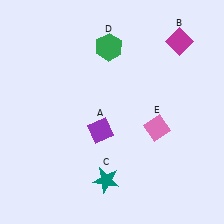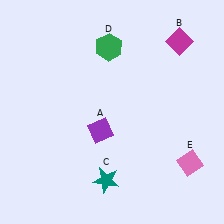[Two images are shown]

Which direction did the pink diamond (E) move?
The pink diamond (E) moved down.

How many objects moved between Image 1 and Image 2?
1 object moved between the two images.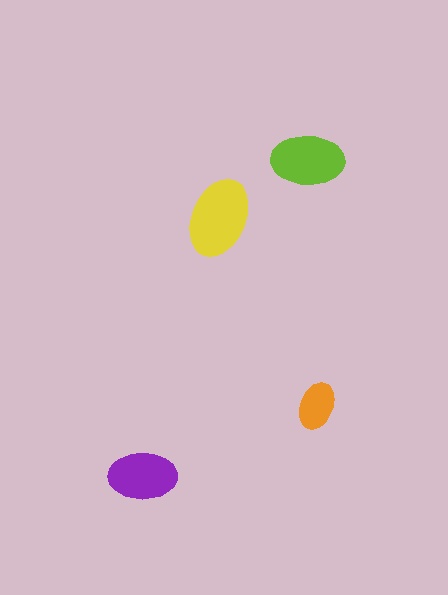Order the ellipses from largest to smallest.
the yellow one, the lime one, the purple one, the orange one.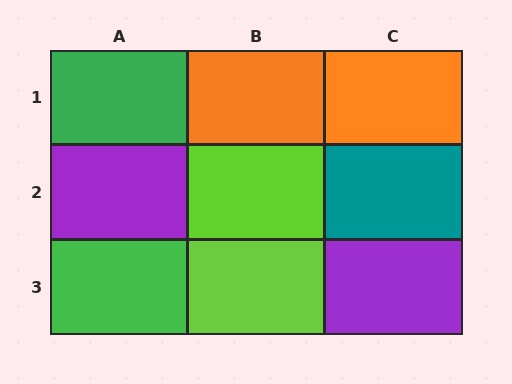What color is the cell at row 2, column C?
Teal.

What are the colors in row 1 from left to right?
Green, orange, orange.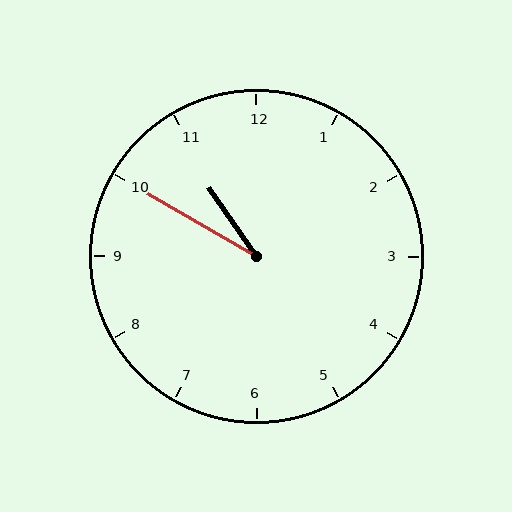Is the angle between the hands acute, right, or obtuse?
It is acute.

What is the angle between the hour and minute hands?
Approximately 25 degrees.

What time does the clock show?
10:50.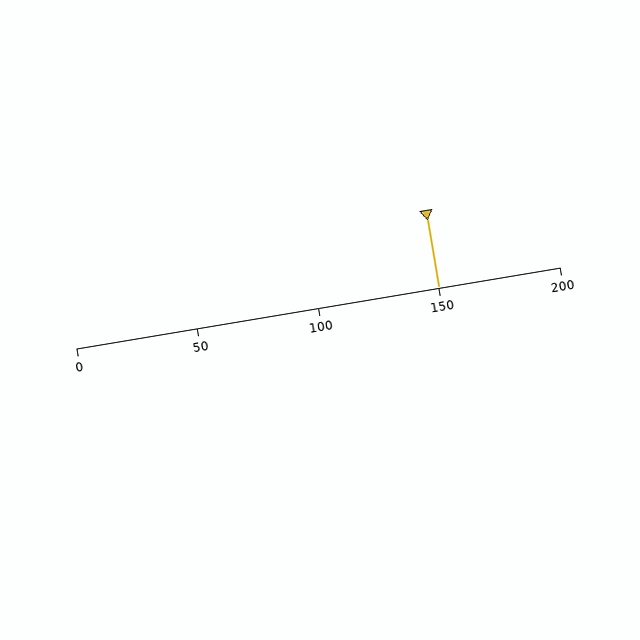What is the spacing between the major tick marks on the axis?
The major ticks are spaced 50 apart.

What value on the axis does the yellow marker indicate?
The marker indicates approximately 150.